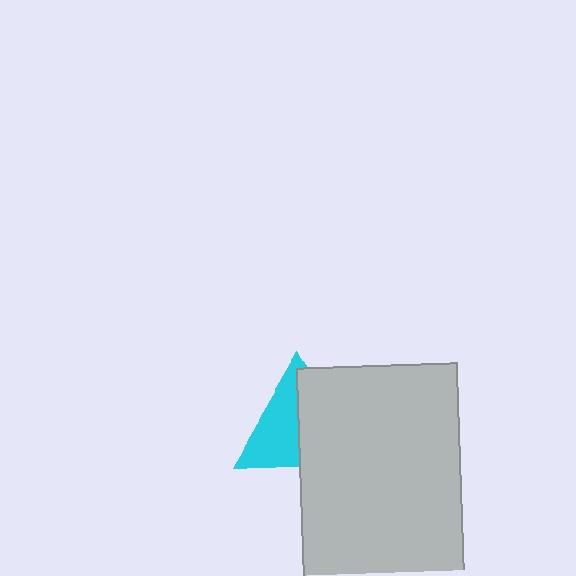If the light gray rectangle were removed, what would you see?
You would see the complete cyan triangle.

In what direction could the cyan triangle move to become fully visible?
The cyan triangle could move left. That would shift it out from behind the light gray rectangle entirely.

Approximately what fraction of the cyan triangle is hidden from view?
Roughly 50% of the cyan triangle is hidden behind the light gray rectangle.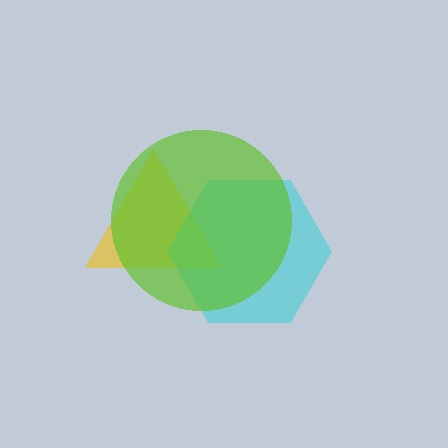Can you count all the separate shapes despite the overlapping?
Yes, there are 3 separate shapes.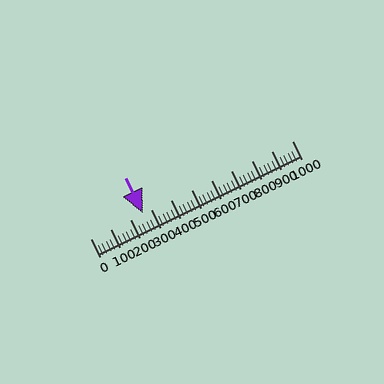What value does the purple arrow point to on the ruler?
The purple arrow points to approximately 260.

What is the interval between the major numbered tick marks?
The major tick marks are spaced 100 units apart.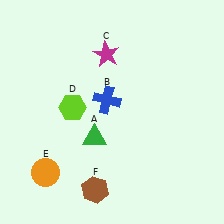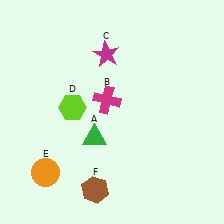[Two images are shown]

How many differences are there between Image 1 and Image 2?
There is 1 difference between the two images.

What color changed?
The cross (B) changed from blue in Image 1 to magenta in Image 2.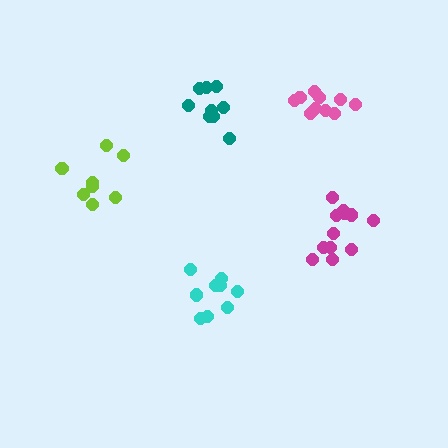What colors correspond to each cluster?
The clusters are colored: cyan, magenta, teal, lime, pink.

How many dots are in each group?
Group 1: 9 dots, Group 2: 12 dots, Group 3: 9 dots, Group 4: 8 dots, Group 5: 10 dots (48 total).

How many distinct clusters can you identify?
There are 5 distinct clusters.